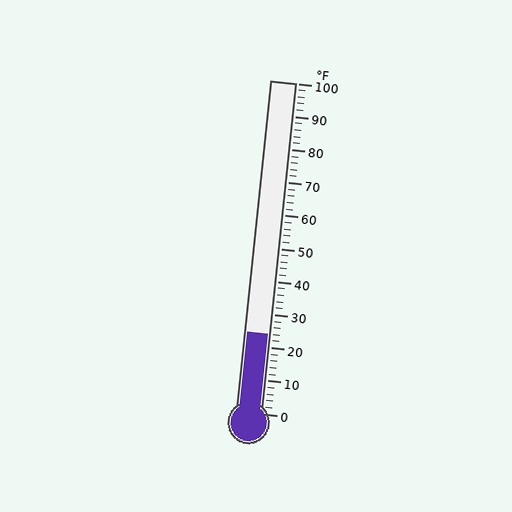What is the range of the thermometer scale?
The thermometer scale ranges from 0°F to 100°F.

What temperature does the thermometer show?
The thermometer shows approximately 24°F.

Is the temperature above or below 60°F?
The temperature is below 60°F.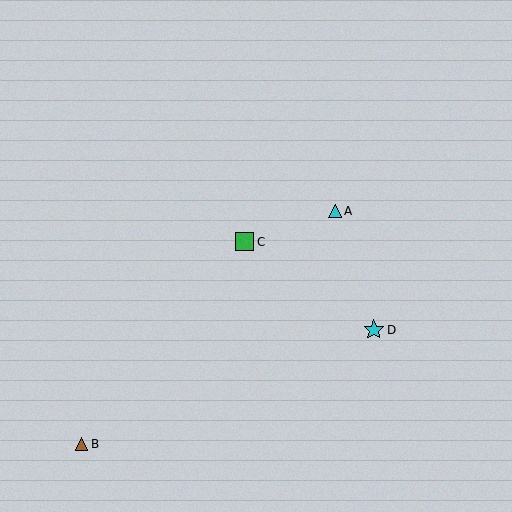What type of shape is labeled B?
Shape B is a brown triangle.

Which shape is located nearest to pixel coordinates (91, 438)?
The brown triangle (labeled B) at (82, 444) is nearest to that location.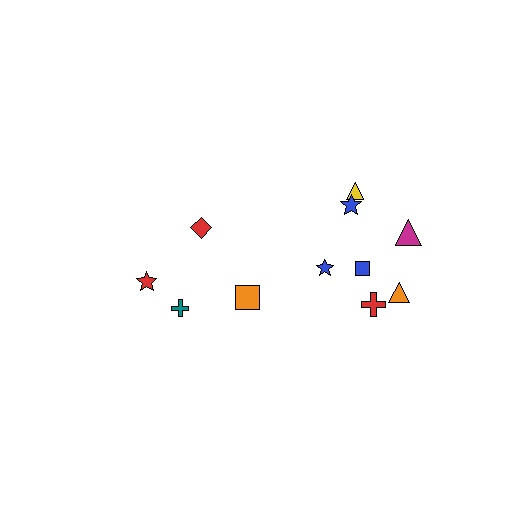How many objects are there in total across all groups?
There are 11 objects.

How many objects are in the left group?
There are 3 objects.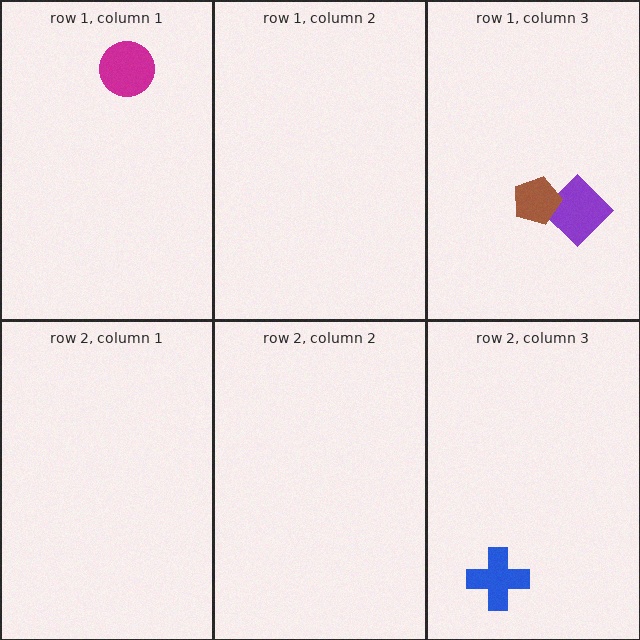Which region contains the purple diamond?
The row 1, column 3 region.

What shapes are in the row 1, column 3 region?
The purple diamond, the brown pentagon.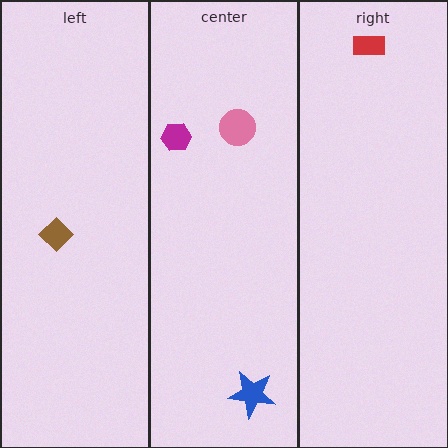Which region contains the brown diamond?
The left region.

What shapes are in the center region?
The blue star, the magenta hexagon, the pink circle.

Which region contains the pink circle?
The center region.